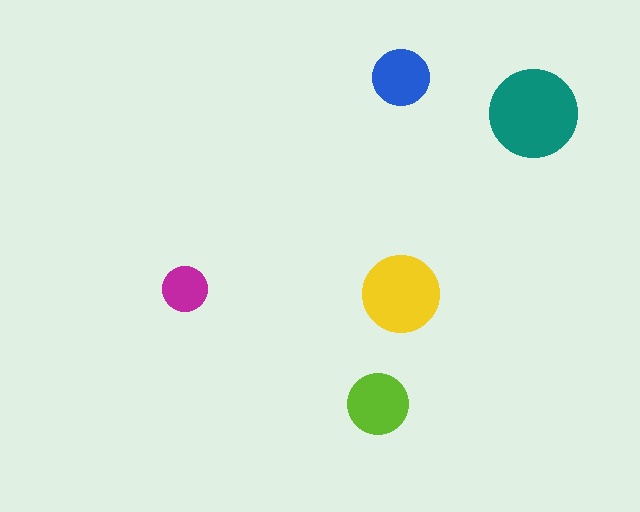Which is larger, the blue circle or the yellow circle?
The yellow one.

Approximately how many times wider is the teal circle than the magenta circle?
About 2 times wider.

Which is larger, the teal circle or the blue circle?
The teal one.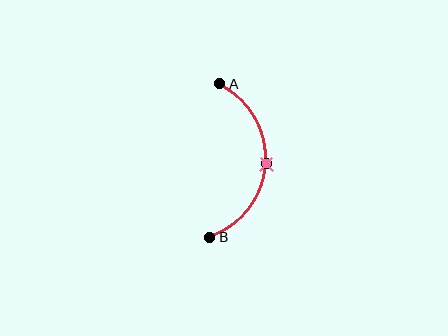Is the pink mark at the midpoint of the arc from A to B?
Yes. The pink mark lies on the arc at equal arc-length from both A and B — it is the arc midpoint.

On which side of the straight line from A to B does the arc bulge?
The arc bulges to the right of the straight line connecting A and B.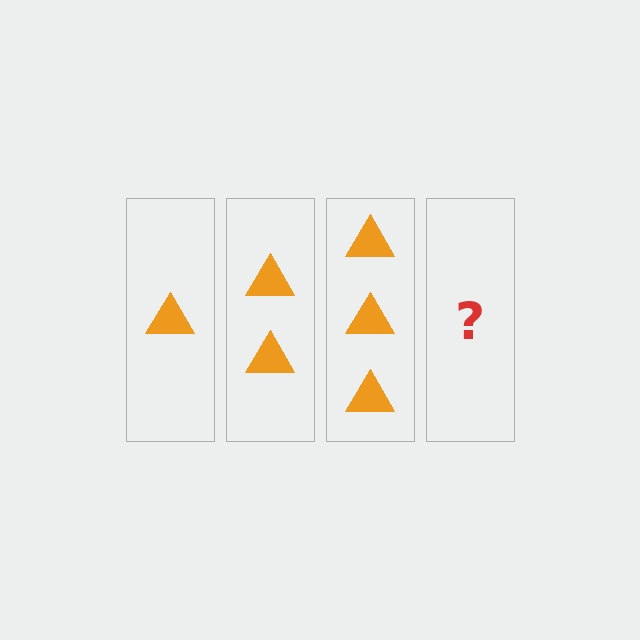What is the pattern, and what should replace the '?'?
The pattern is that each step adds one more triangle. The '?' should be 4 triangles.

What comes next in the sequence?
The next element should be 4 triangles.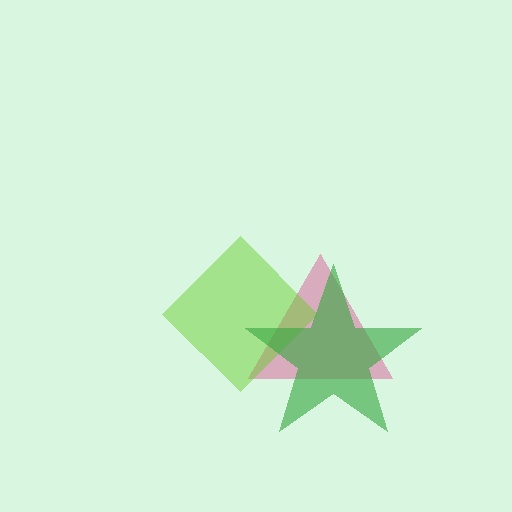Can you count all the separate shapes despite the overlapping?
Yes, there are 3 separate shapes.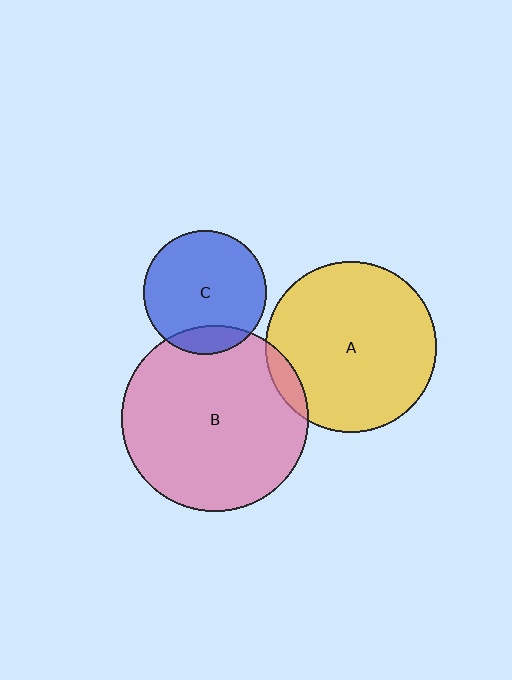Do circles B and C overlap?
Yes.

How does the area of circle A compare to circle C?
Approximately 1.9 times.